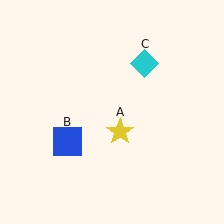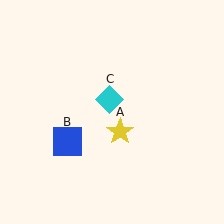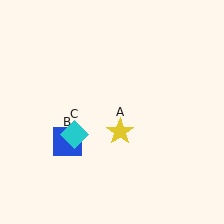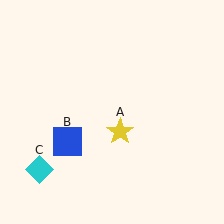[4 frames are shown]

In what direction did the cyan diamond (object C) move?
The cyan diamond (object C) moved down and to the left.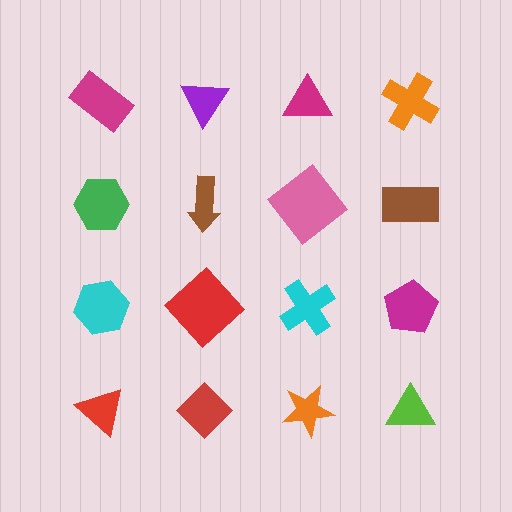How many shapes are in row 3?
4 shapes.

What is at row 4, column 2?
A red diamond.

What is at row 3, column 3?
A cyan cross.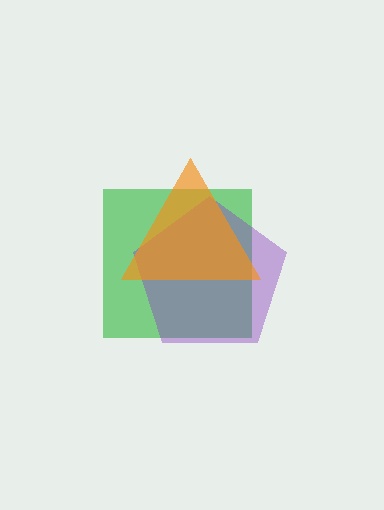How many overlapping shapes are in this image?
There are 3 overlapping shapes in the image.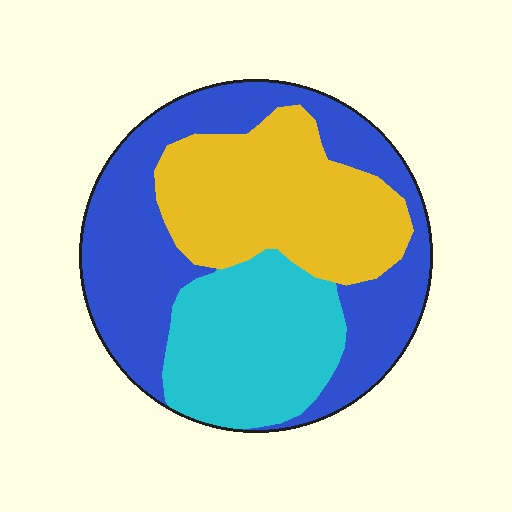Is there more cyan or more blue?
Blue.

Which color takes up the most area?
Blue, at roughly 45%.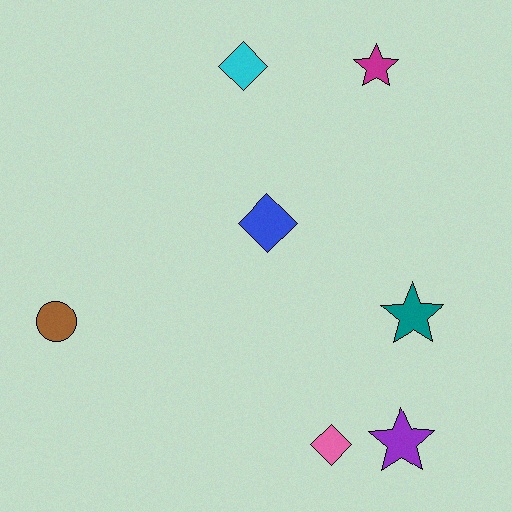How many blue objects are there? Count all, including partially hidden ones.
There is 1 blue object.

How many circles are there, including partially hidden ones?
There is 1 circle.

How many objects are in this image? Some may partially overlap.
There are 7 objects.